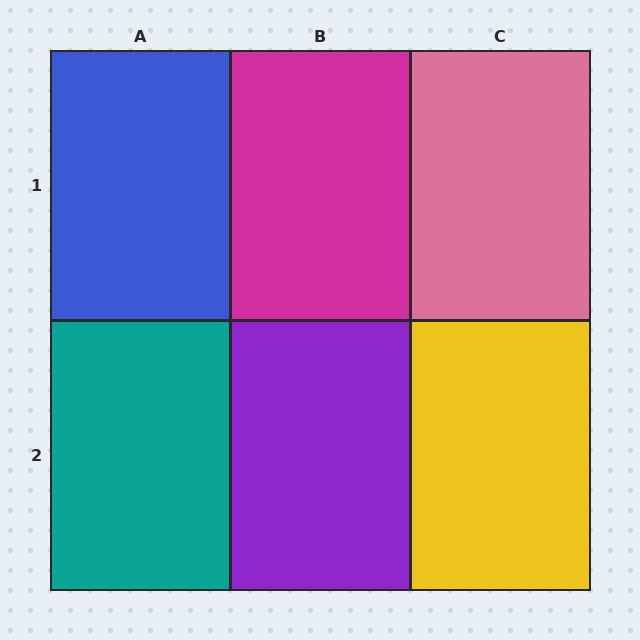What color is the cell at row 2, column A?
Teal.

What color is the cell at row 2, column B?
Purple.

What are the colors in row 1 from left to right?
Blue, magenta, pink.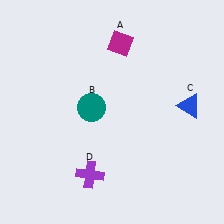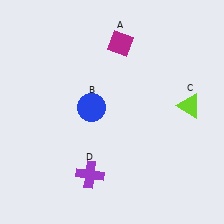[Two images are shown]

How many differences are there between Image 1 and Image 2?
There are 2 differences between the two images.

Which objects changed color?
B changed from teal to blue. C changed from blue to lime.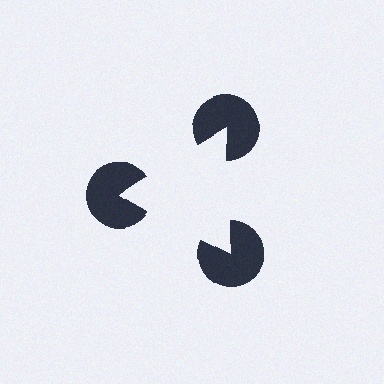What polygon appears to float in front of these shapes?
An illusory triangle — its edges are inferred from the aligned wedge cuts in the pac-man discs, not physically drawn.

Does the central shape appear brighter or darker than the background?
It typically appears slightly brighter than the background, even though no actual brightness change is drawn.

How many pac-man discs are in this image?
There are 3 — one at each vertex of the illusory triangle.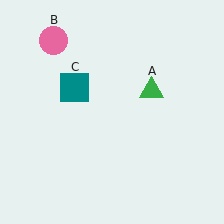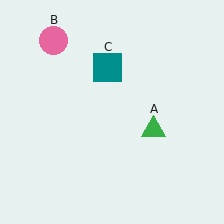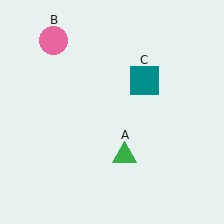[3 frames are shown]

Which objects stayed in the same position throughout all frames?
Pink circle (object B) remained stationary.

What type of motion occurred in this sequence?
The green triangle (object A), teal square (object C) rotated clockwise around the center of the scene.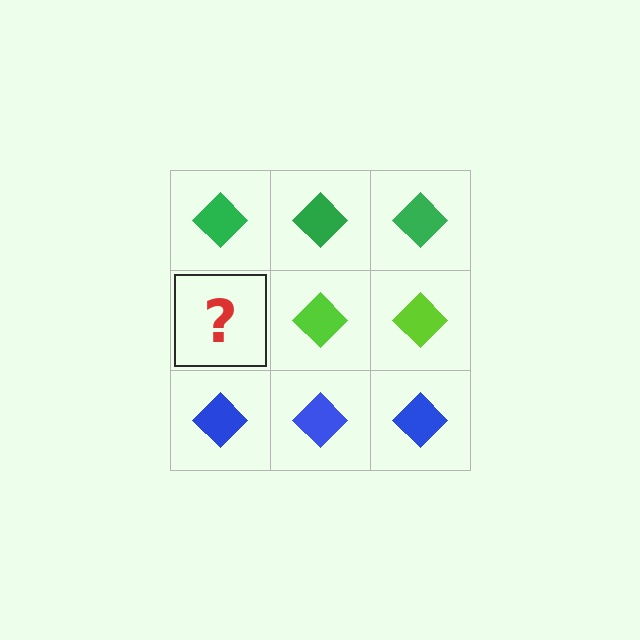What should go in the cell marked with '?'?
The missing cell should contain a lime diamond.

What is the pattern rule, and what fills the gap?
The rule is that each row has a consistent color. The gap should be filled with a lime diamond.